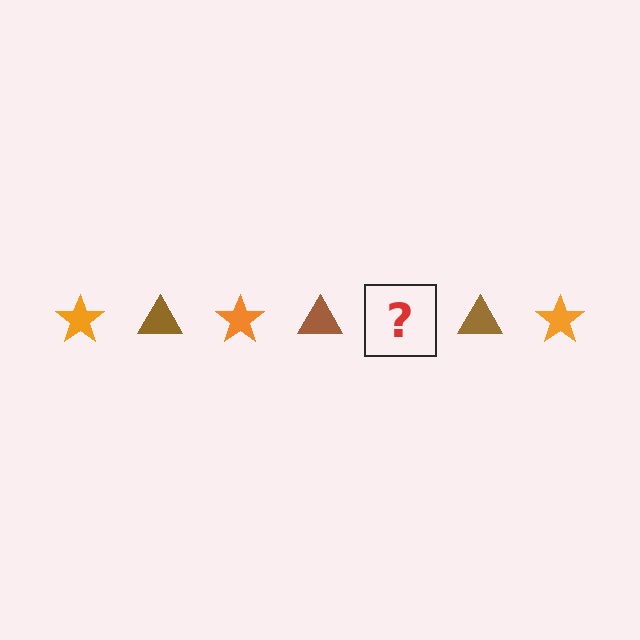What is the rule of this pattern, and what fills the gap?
The rule is that the pattern alternates between orange star and brown triangle. The gap should be filled with an orange star.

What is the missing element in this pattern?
The missing element is an orange star.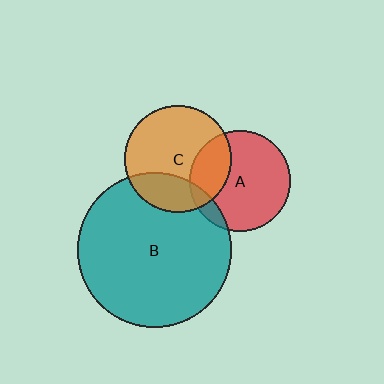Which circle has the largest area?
Circle B (teal).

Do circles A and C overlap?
Yes.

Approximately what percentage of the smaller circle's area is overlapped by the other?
Approximately 25%.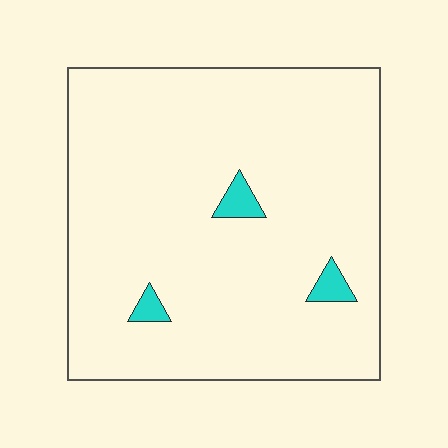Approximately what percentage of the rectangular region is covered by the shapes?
Approximately 5%.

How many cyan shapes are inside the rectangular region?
3.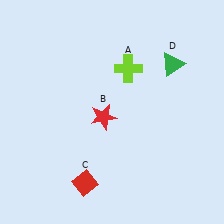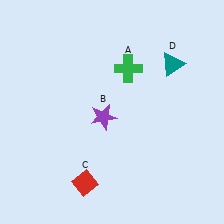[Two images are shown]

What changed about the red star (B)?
In Image 1, B is red. In Image 2, it changed to purple.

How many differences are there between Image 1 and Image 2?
There are 3 differences between the two images.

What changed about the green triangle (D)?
In Image 1, D is green. In Image 2, it changed to teal.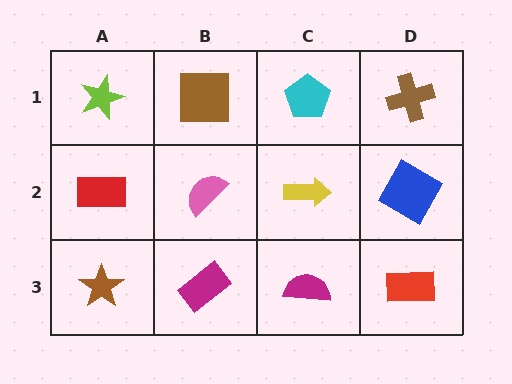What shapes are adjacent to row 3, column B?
A pink semicircle (row 2, column B), a brown star (row 3, column A), a magenta semicircle (row 3, column C).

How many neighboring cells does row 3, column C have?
3.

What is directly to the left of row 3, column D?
A magenta semicircle.